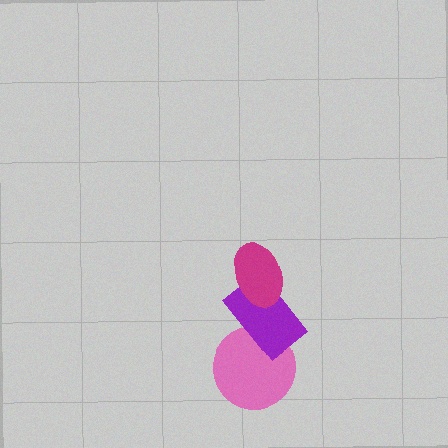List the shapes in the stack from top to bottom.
From top to bottom: the magenta ellipse, the purple rectangle, the pink circle.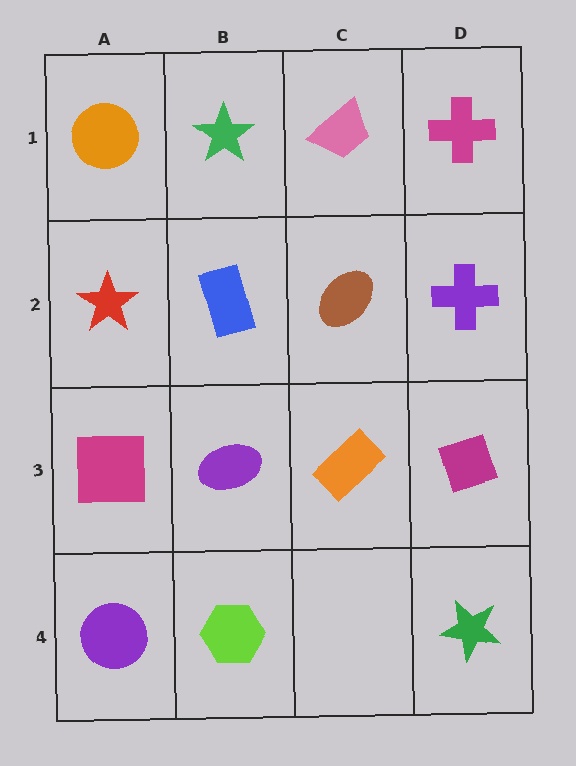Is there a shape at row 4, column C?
No, that cell is empty.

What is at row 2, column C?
A brown ellipse.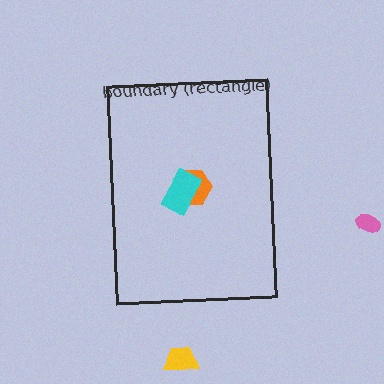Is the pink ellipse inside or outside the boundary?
Outside.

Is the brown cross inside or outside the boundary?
Inside.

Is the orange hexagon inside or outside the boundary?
Inside.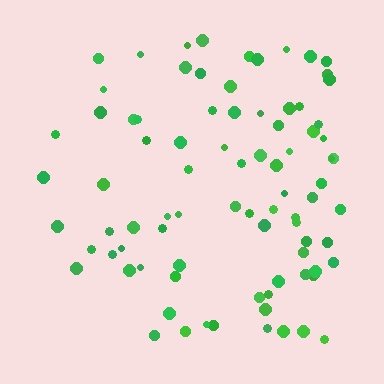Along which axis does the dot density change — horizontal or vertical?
Horizontal.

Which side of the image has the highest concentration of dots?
The right.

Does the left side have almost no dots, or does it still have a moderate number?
Still a moderate number, just noticeably fewer than the right.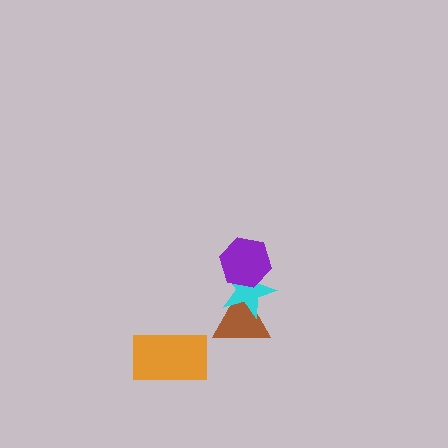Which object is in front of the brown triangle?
The cyan star is in front of the brown triangle.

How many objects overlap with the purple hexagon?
1 object overlaps with the purple hexagon.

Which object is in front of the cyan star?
The purple hexagon is in front of the cyan star.